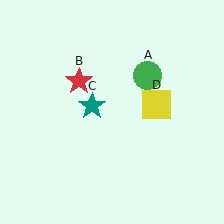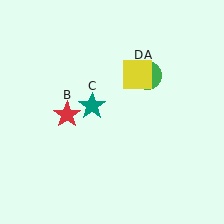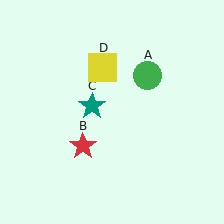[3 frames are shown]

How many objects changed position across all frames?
2 objects changed position: red star (object B), yellow square (object D).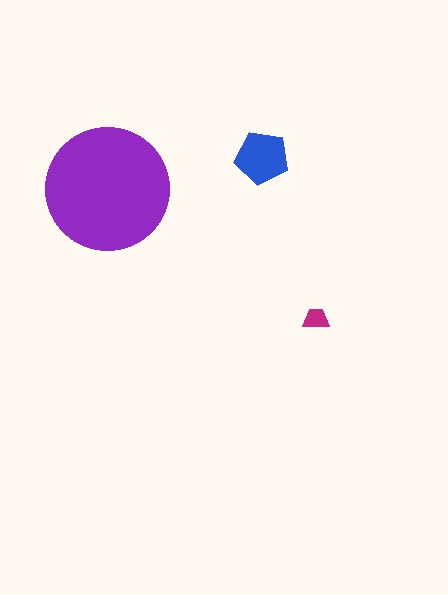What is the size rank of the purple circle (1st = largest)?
1st.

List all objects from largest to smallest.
The purple circle, the blue pentagon, the magenta trapezoid.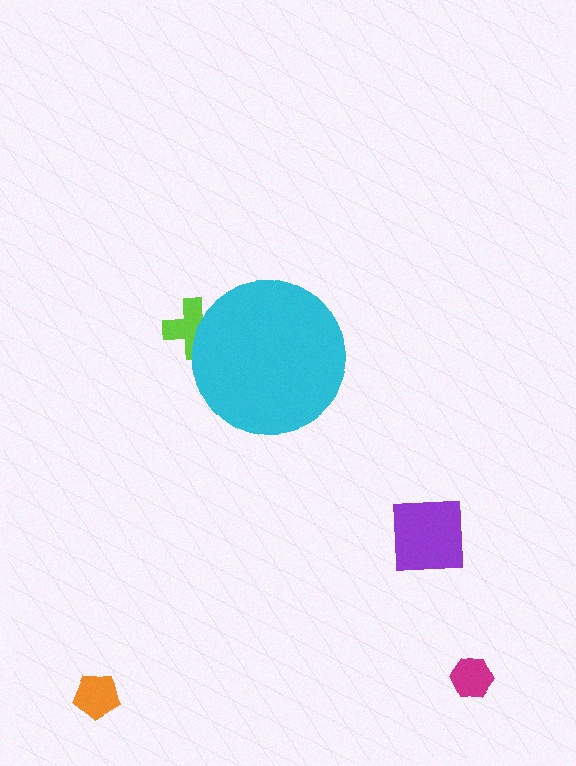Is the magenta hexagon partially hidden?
No, the magenta hexagon is fully visible.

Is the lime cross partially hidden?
Yes, the lime cross is partially hidden behind the cyan circle.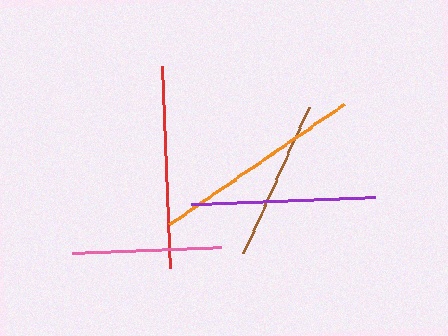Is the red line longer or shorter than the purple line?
The red line is longer than the purple line.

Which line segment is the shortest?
The pink line is the shortest at approximately 149 pixels.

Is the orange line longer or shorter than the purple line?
The orange line is longer than the purple line.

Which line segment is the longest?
The orange line is the longest at approximately 211 pixels.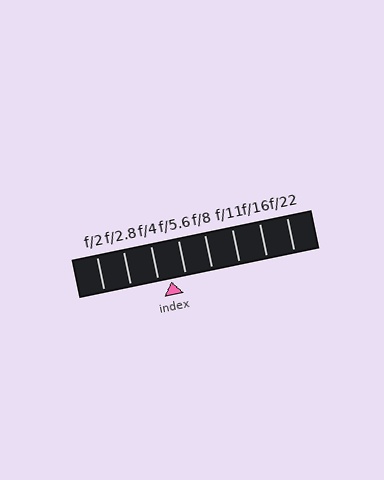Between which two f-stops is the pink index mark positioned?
The index mark is between f/4 and f/5.6.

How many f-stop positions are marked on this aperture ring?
There are 8 f-stop positions marked.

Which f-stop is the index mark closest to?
The index mark is closest to f/4.